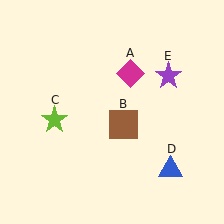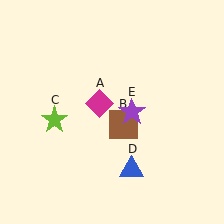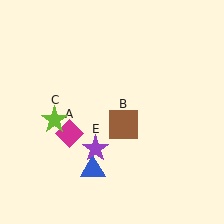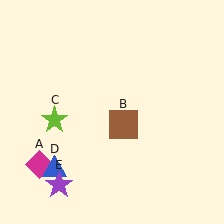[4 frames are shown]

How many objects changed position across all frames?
3 objects changed position: magenta diamond (object A), blue triangle (object D), purple star (object E).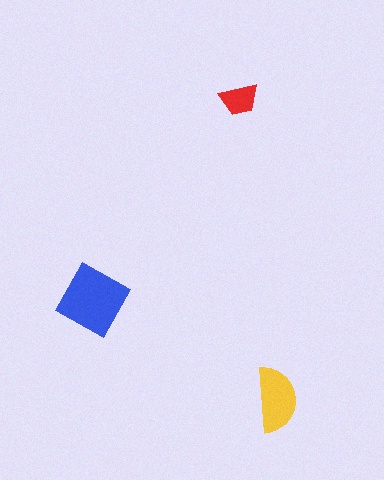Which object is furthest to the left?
The blue square is leftmost.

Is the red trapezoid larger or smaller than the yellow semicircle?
Smaller.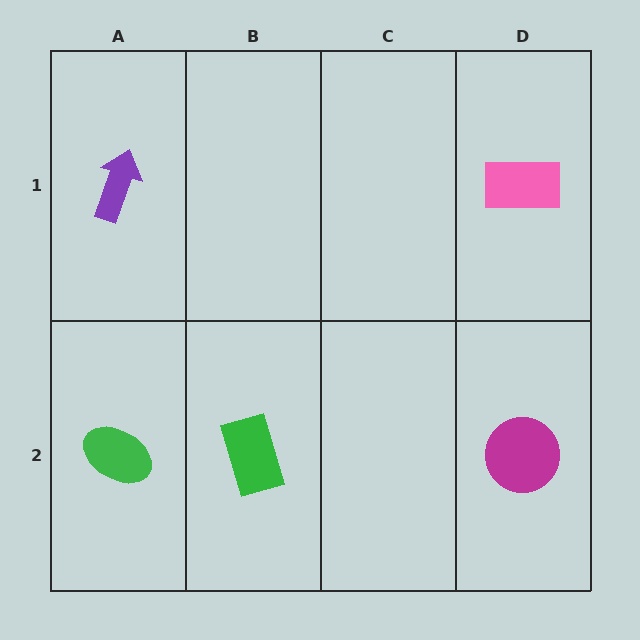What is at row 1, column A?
A purple arrow.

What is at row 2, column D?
A magenta circle.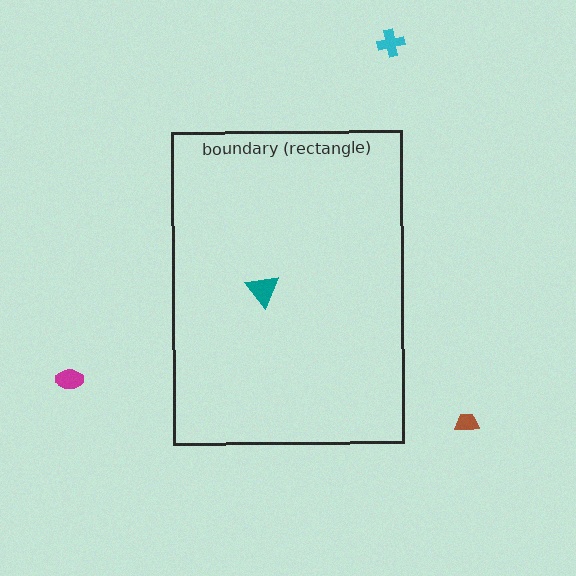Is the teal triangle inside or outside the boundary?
Inside.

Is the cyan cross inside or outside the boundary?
Outside.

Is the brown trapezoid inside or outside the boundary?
Outside.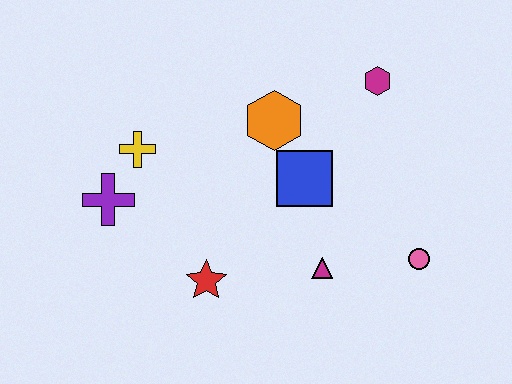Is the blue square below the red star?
No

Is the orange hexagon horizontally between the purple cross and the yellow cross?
No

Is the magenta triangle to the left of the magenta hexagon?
Yes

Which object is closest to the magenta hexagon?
The orange hexagon is closest to the magenta hexagon.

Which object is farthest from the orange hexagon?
The pink circle is farthest from the orange hexagon.